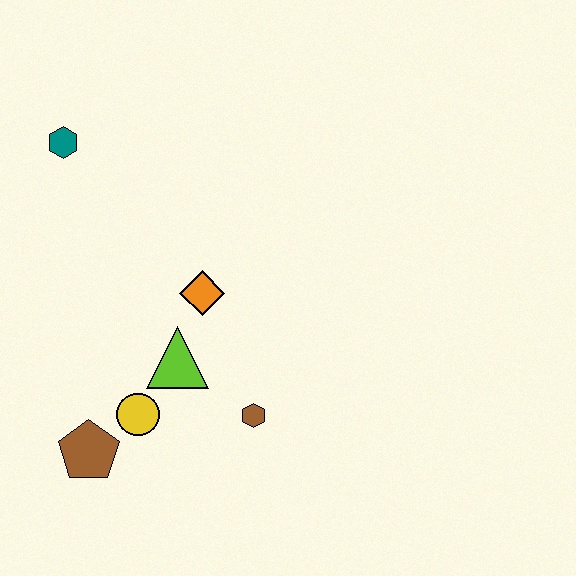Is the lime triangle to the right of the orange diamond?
No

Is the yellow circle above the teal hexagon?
No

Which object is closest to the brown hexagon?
The lime triangle is closest to the brown hexagon.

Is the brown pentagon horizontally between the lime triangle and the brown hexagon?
No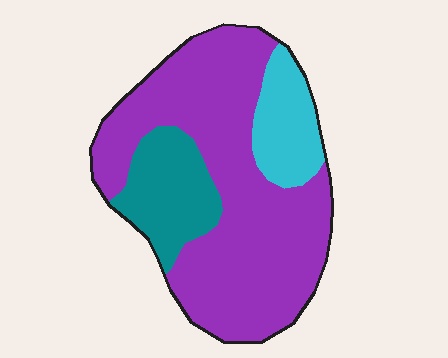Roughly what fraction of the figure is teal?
Teal covers roughly 20% of the figure.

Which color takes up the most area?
Purple, at roughly 70%.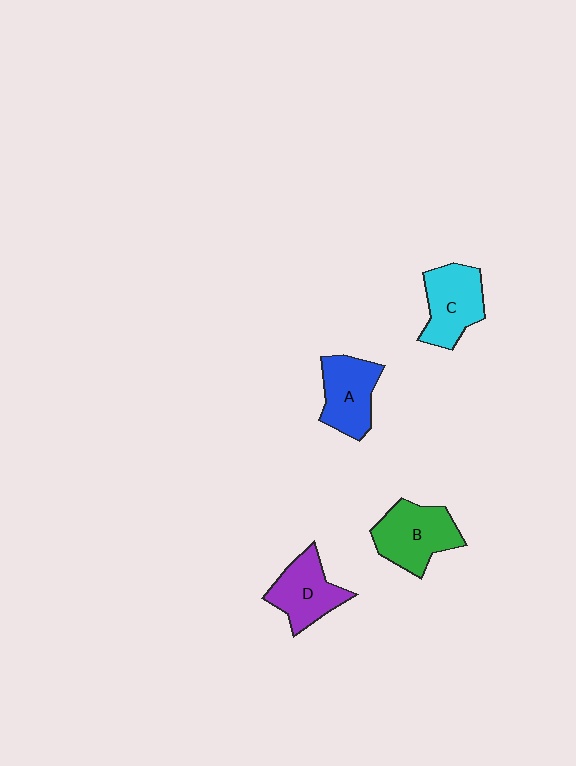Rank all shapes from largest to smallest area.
From largest to smallest: B (green), C (cyan), A (blue), D (purple).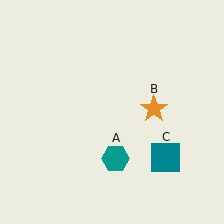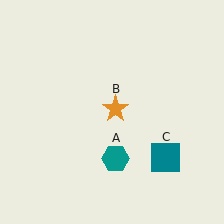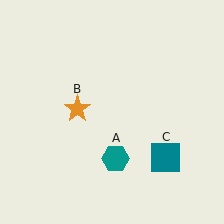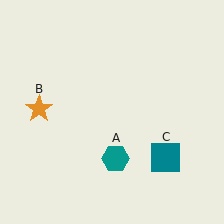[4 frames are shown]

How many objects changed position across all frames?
1 object changed position: orange star (object B).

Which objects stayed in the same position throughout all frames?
Teal hexagon (object A) and teal square (object C) remained stationary.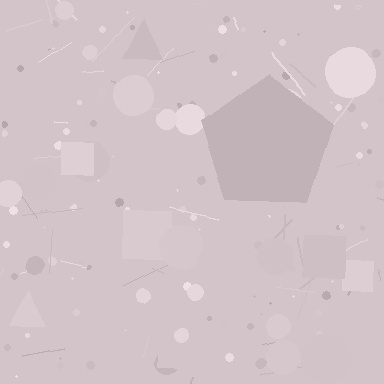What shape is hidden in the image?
A pentagon is hidden in the image.